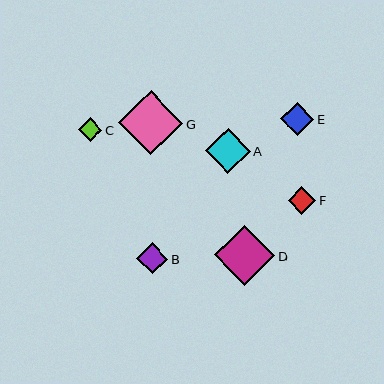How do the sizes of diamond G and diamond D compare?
Diamond G and diamond D are approximately the same size.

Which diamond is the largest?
Diamond G is the largest with a size of approximately 64 pixels.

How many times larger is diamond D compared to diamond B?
Diamond D is approximately 1.9 times the size of diamond B.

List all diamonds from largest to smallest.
From largest to smallest: G, D, A, E, B, F, C.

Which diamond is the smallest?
Diamond C is the smallest with a size of approximately 23 pixels.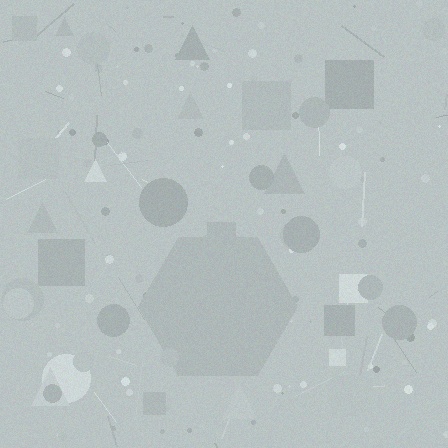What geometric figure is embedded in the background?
A hexagon is embedded in the background.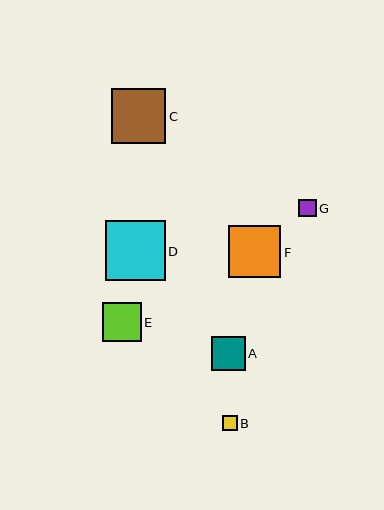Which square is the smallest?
Square B is the smallest with a size of approximately 15 pixels.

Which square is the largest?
Square D is the largest with a size of approximately 59 pixels.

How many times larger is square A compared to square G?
Square A is approximately 1.9 times the size of square G.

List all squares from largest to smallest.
From largest to smallest: D, C, F, E, A, G, B.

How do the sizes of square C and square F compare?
Square C and square F are approximately the same size.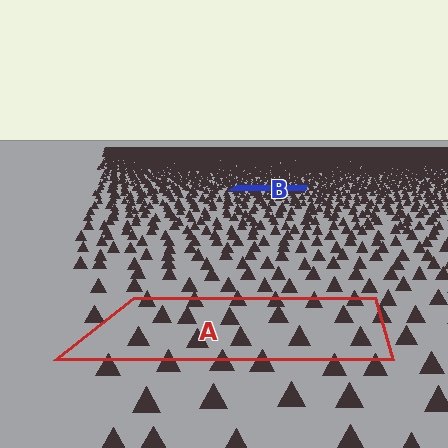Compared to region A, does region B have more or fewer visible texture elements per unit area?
Region B has more texture elements per unit area — they are packed more densely because it is farther away.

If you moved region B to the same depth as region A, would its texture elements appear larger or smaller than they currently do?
They would appear larger. At a closer depth, the same texture elements are projected at a bigger on-screen size.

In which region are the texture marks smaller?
The texture marks are smaller in region B, because it is farther away.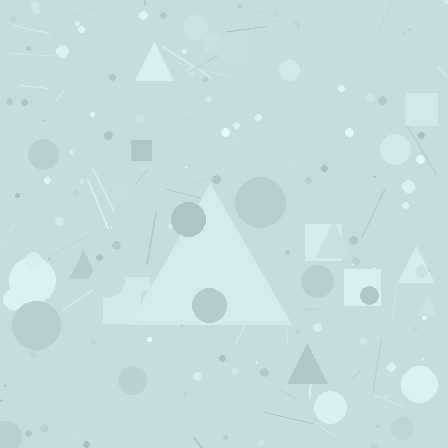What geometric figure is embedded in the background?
A triangle is embedded in the background.